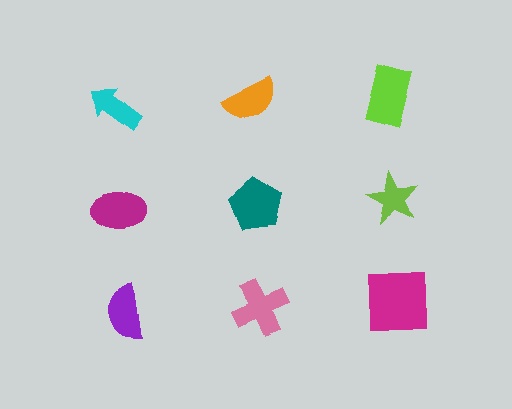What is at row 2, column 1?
A magenta ellipse.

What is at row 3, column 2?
A pink cross.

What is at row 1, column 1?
A cyan arrow.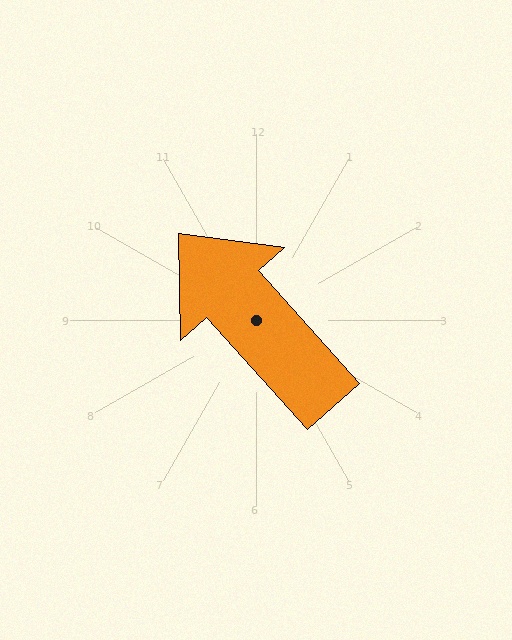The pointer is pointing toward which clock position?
Roughly 11 o'clock.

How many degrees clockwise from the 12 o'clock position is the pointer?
Approximately 318 degrees.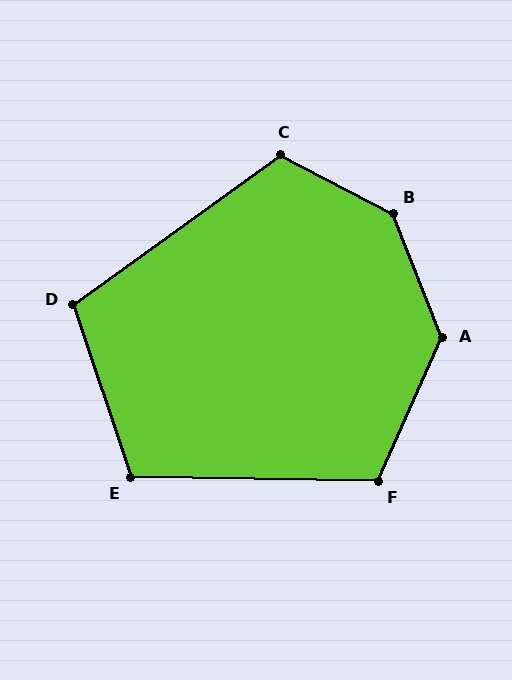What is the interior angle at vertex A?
Approximately 134 degrees (obtuse).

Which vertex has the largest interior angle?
B, at approximately 139 degrees.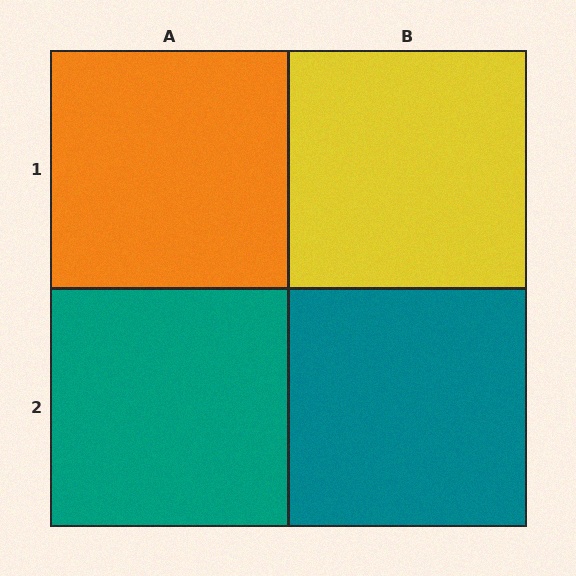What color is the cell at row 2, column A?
Teal.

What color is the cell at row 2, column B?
Teal.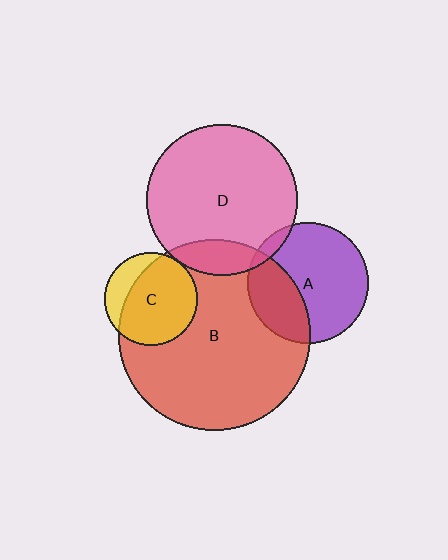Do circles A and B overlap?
Yes.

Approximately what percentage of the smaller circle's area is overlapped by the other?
Approximately 35%.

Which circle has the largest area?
Circle B (red).